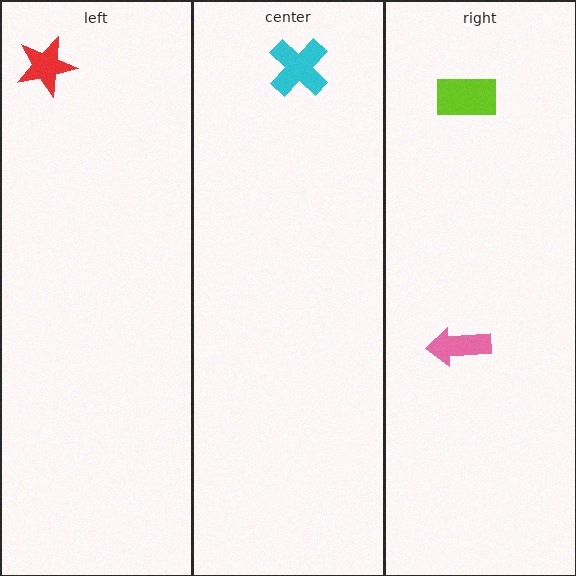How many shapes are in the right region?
2.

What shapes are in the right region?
The lime rectangle, the pink arrow.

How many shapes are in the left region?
1.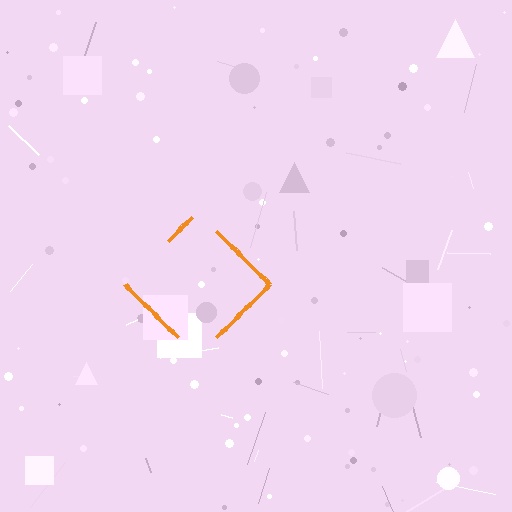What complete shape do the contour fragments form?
The contour fragments form a diamond.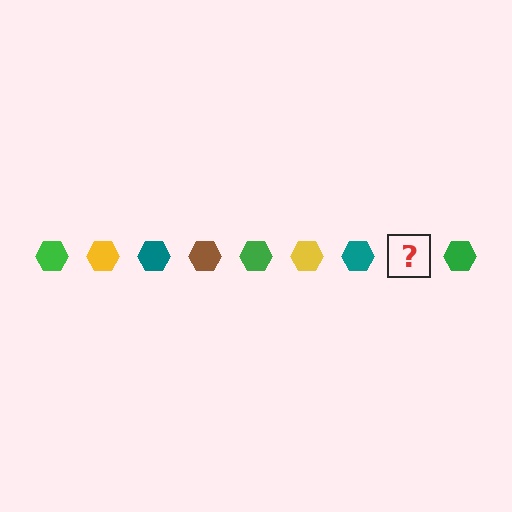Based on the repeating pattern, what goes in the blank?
The blank should be a brown hexagon.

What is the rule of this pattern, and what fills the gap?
The rule is that the pattern cycles through green, yellow, teal, brown hexagons. The gap should be filled with a brown hexagon.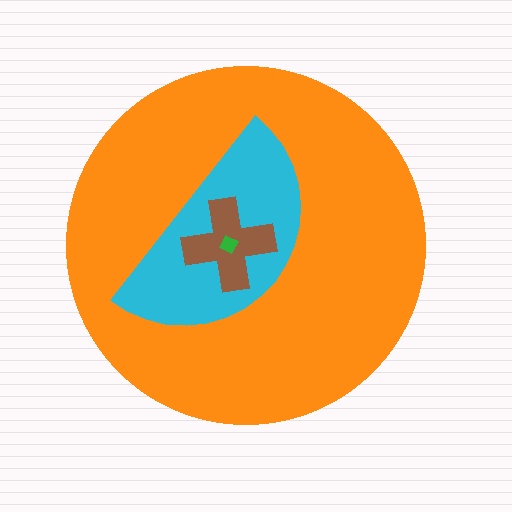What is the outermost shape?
The orange circle.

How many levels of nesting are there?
4.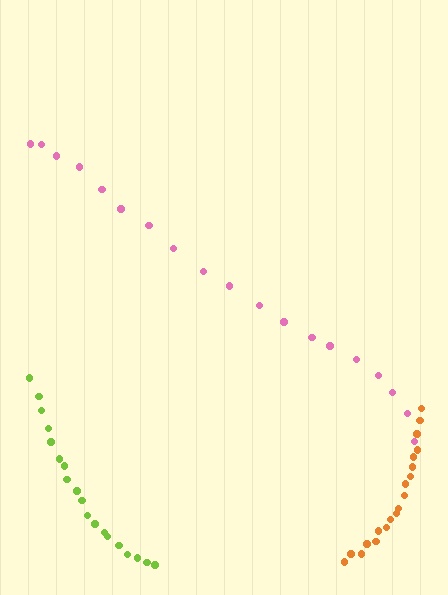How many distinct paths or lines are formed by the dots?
There are 3 distinct paths.